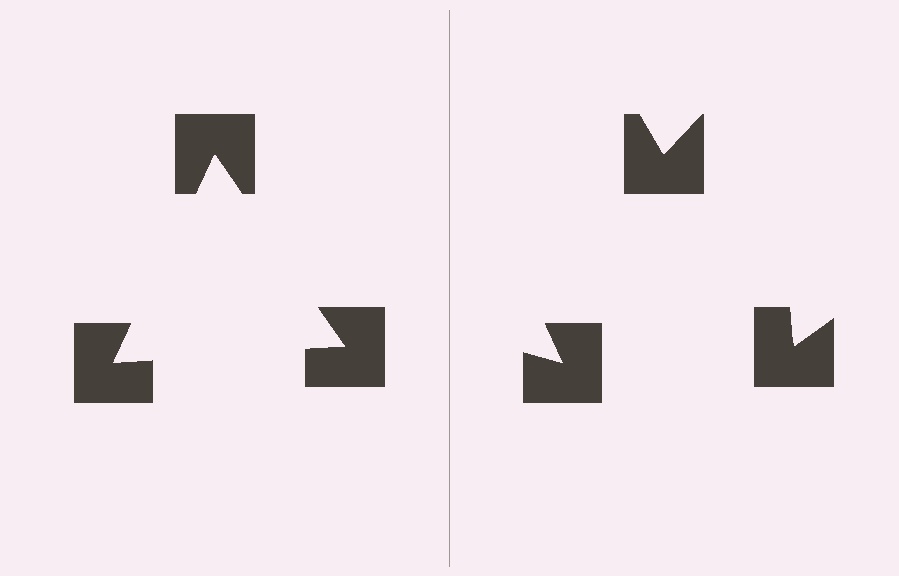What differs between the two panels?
The notched squares are positioned identically on both sides; only the wedge orientations differ. On the left they align to a triangle; on the right they are misaligned.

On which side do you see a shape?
An illusory triangle appears on the left side. On the right side the wedge cuts are rotated, so no coherent shape forms.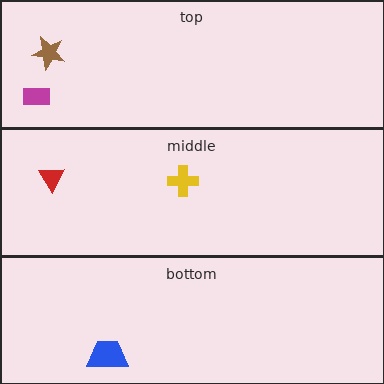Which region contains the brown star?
The top region.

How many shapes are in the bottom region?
1.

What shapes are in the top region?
The brown star, the magenta rectangle.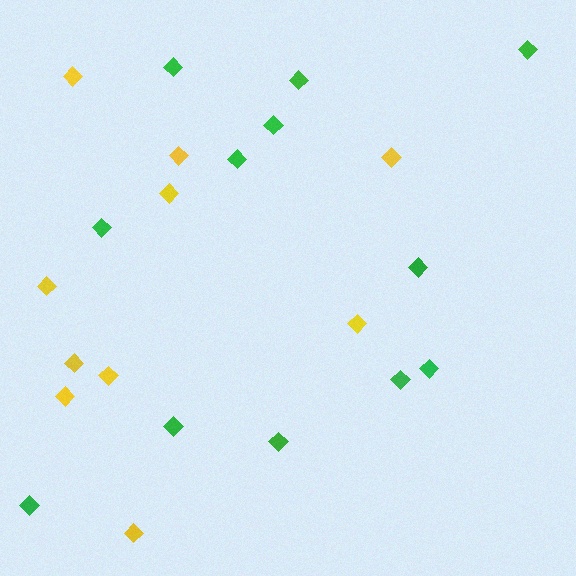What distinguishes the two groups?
There are 2 groups: one group of yellow diamonds (10) and one group of green diamonds (12).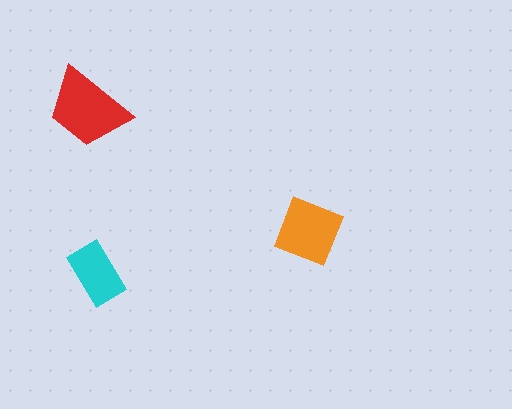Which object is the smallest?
The cyan rectangle.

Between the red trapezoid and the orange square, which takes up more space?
The red trapezoid.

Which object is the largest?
The red trapezoid.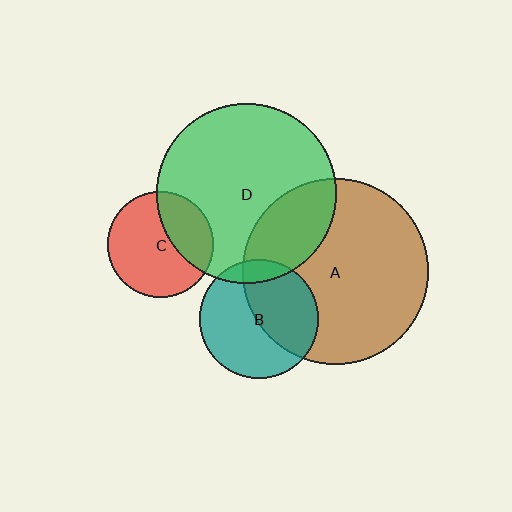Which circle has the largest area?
Circle A (brown).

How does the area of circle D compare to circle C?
Approximately 2.9 times.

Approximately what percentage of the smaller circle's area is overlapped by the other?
Approximately 10%.